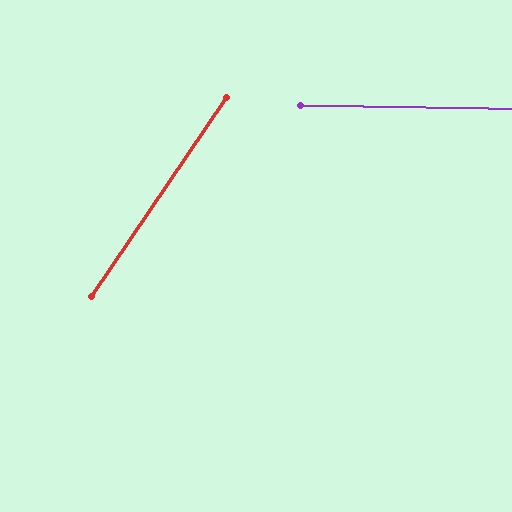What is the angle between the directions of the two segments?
Approximately 57 degrees.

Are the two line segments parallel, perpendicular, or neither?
Neither parallel nor perpendicular — they differ by about 57°.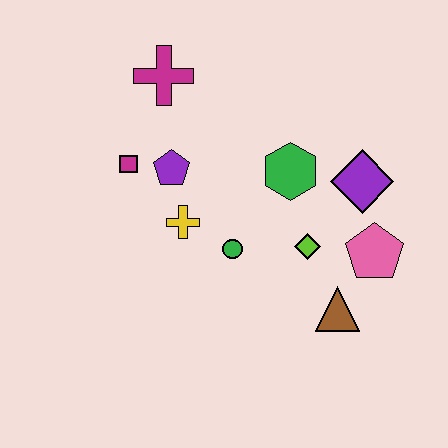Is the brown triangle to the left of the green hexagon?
No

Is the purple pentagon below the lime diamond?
No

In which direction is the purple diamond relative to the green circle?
The purple diamond is to the right of the green circle.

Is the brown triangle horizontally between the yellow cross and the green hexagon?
No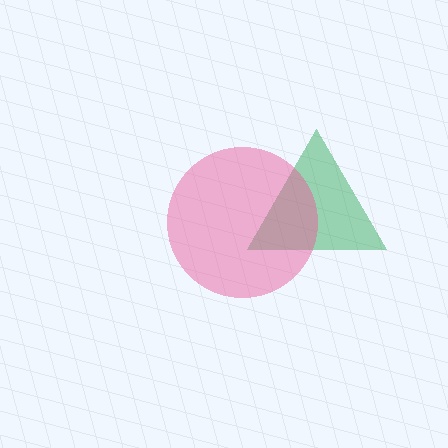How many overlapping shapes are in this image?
There are 2 overlapping shapes in the image.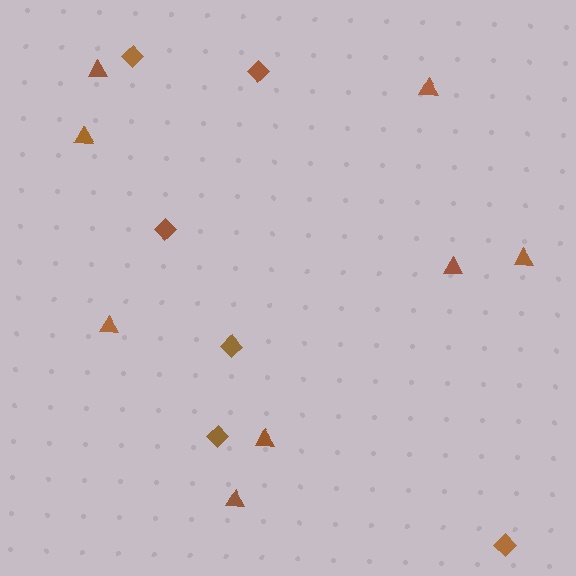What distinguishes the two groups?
There are 2 groups: one group of triangles (8) and one group of diamonds (6).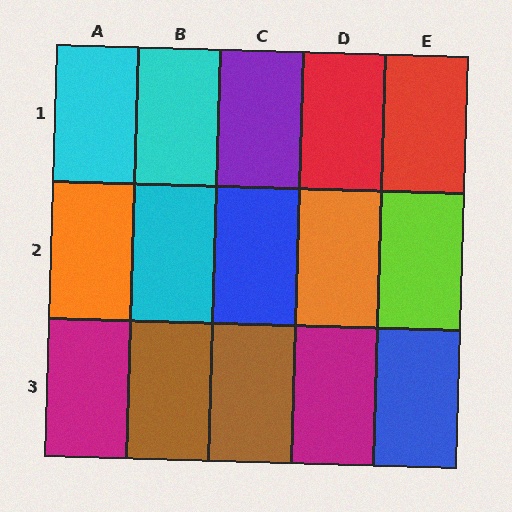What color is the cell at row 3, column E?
Blue.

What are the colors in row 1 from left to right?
Cyan, cyan, purple, red, red.